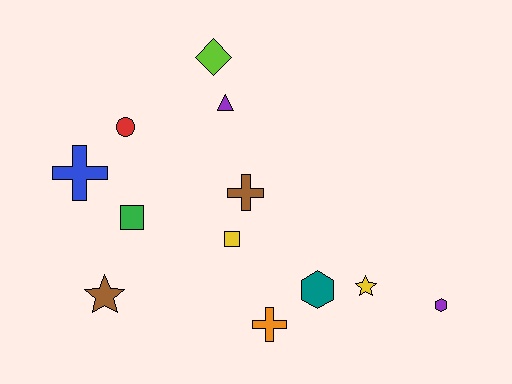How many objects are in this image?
There are 12 objects.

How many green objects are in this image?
There is 1 green object.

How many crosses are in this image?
There are 3 crosses.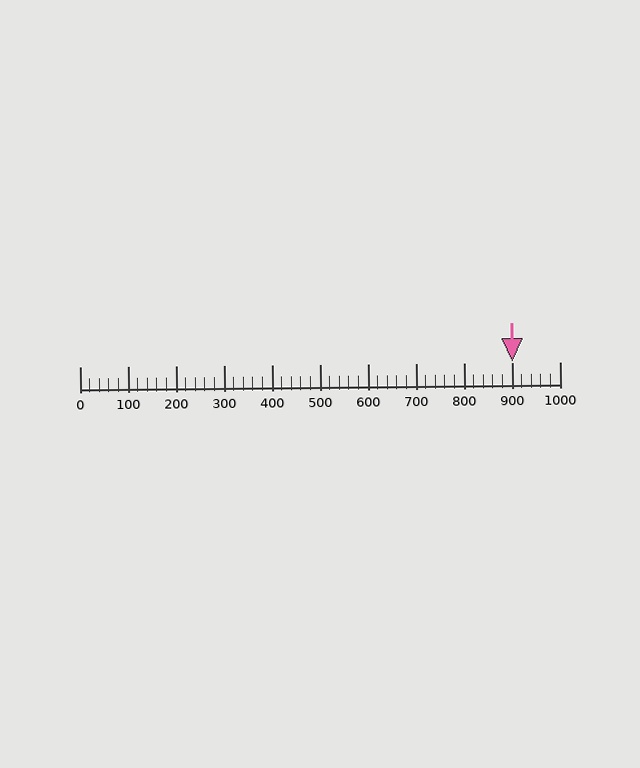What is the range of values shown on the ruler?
The ruler shows values from 0 to 1000.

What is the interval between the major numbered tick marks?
The major tick marks are spaced 100 units apart.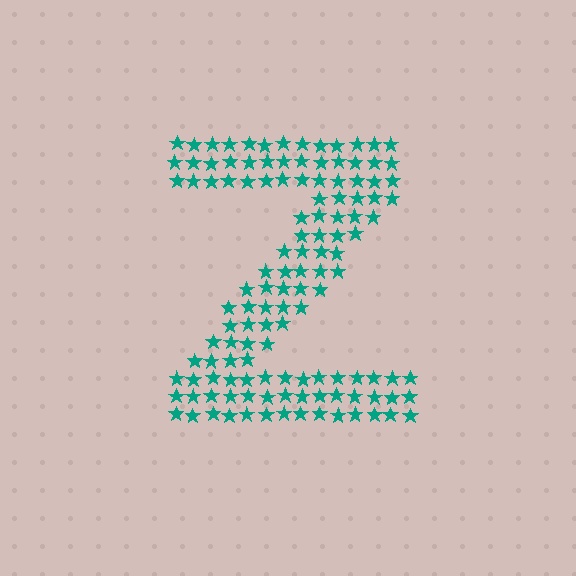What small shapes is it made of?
It is made of small stars.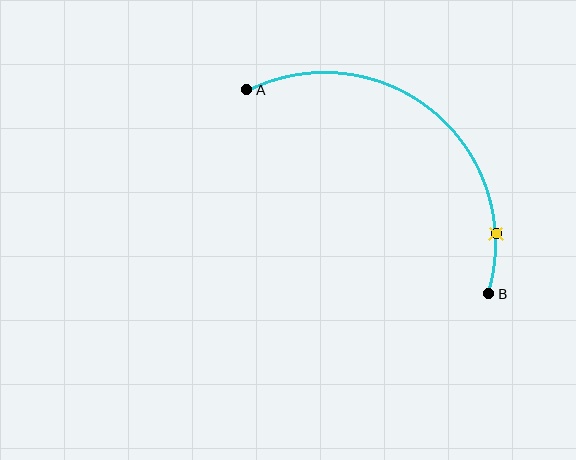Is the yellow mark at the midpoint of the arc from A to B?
No. The yellow mark lies on the arc but is closer to endpoint B. The arc midpoint would be at the point on the curve equidistant along the arc from both A and B.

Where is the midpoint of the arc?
The arc midpoint is the point on the curve farthest from the straight line joining A and B. It sits above and to the right of that line.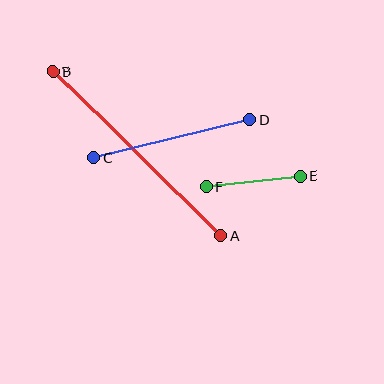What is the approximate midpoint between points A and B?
The midpoint is at approximately (137, 153) pixels.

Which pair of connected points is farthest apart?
Points A and B are farthest apart.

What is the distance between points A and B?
The distance is approximately 235 pixels.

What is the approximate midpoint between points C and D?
The midpoint is at approximately (172, 139) pixels.